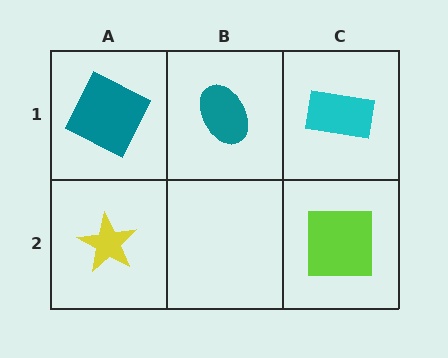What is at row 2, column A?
A yellow star.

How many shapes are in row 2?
2 shapes.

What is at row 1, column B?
A teal ellipse.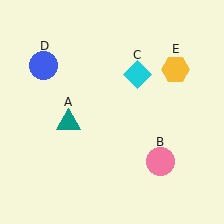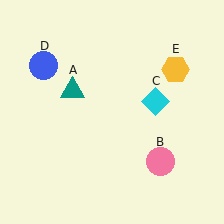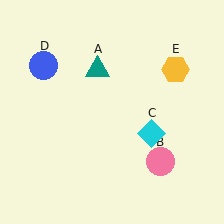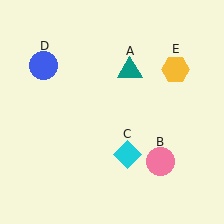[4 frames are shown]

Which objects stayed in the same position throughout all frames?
Pink circle (object B) and blue circle (object D) and yellow hexagon (object E) remained stationary.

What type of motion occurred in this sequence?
The teal triangle (object A), cyan diamond (object C) rotated clockwise around the center of the scene.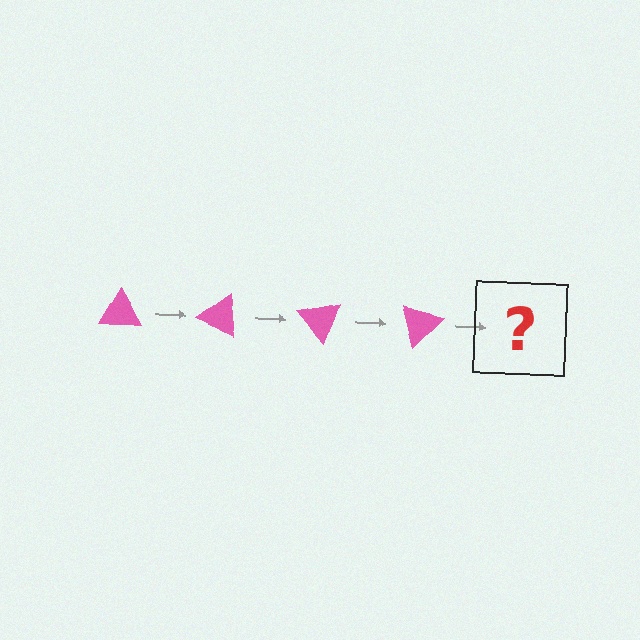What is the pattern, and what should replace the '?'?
The pattern is that the triangle rotates 25 degrees each step. The '?' should be a pink triangle rotated 100 degrees.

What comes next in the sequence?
The next element should be a pink triangle rotated 100 degrees.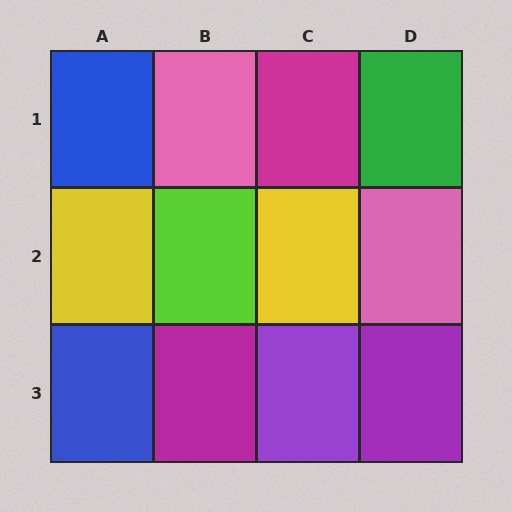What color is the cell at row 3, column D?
Purple.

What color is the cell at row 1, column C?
Magenta.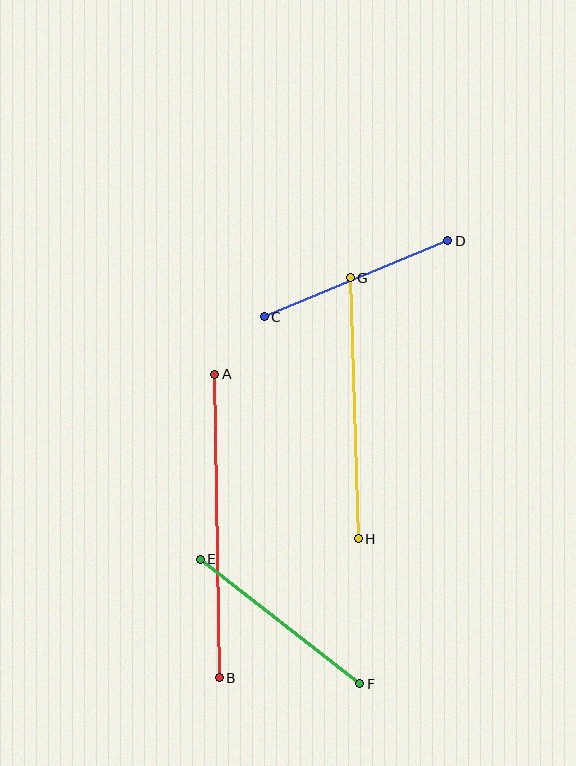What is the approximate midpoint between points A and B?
The midpoint is at approximately (217, 526) pixels.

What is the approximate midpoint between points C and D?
The midpoint is at approximately (356, 279) pixels.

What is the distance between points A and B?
The distance is approximately 303 pixels.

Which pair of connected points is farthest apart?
Points A and B are farthest apart.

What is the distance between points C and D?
The distance is approximately 198 pixels.